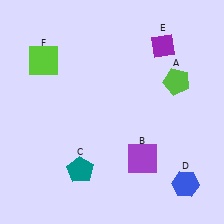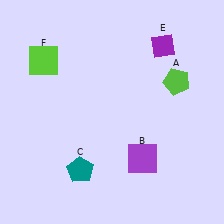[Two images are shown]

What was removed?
The blue hexagon (D) was removed in Image 2.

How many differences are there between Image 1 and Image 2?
There is 1 difference between the two images.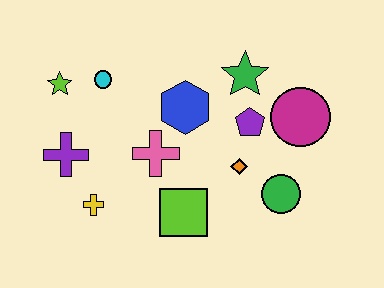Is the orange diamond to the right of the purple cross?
Yes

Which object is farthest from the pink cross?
The magenta circle is farthest from the pink cross.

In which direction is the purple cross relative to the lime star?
The purple cross is below the lime star.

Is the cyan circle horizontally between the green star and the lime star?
Yes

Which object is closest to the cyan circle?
The lime star is closest to the cyan circle.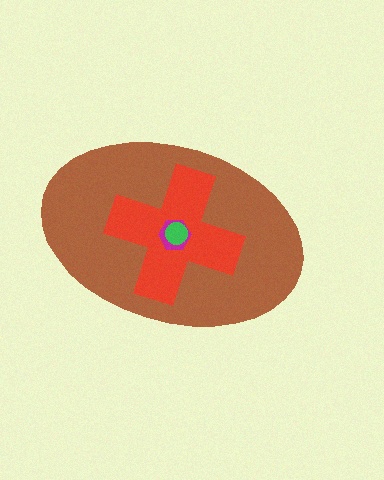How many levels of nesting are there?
4.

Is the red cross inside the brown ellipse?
Yes.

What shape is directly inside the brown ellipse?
The red cross.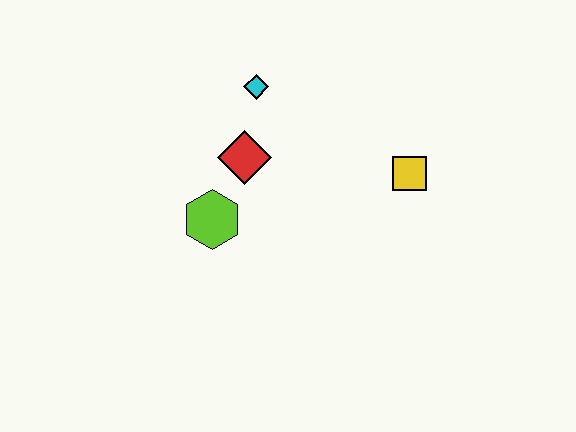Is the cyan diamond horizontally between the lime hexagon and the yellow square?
Yes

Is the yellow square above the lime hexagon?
Yes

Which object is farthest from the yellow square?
The lime hexagon is farthest from the yellow square.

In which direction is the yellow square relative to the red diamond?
The yellow square is to the right of the red diamond.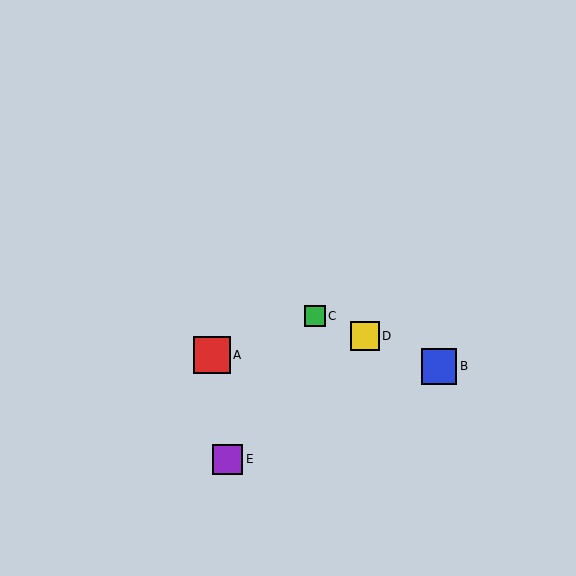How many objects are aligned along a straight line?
3 objects (B, C, D) are aligned along a straight line.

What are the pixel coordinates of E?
Object E is at (228, 460).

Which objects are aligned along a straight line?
Objects B, C, D are aligned along a straight line.